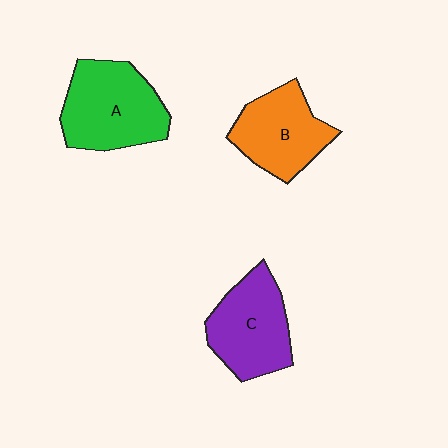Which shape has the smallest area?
Shape B (orange).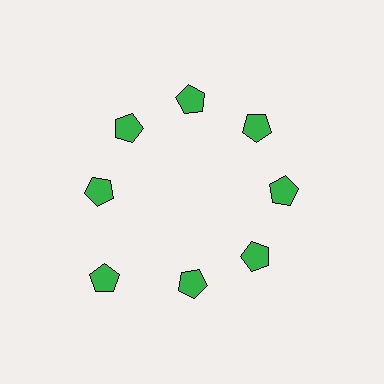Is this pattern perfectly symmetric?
No. The 8 green pentagons are arranged in a ring, but one element near the 8 o'clock position is pushed outward from the center, breaking the 8-fold rotational symmetry.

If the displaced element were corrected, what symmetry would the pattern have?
It would have 8-fold rotational symmetry — the pattern would map onto itself every 45 degrees.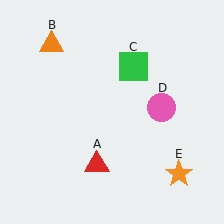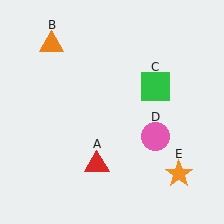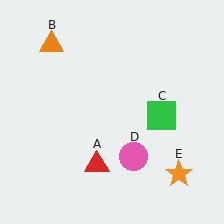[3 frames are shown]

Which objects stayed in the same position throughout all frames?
Red triangle (object A) and orange triangle (object B) and orange star (object E) remained stationary.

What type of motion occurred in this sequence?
The green square (object C), pink circle (object D) rotated clockwise around the center of the scene.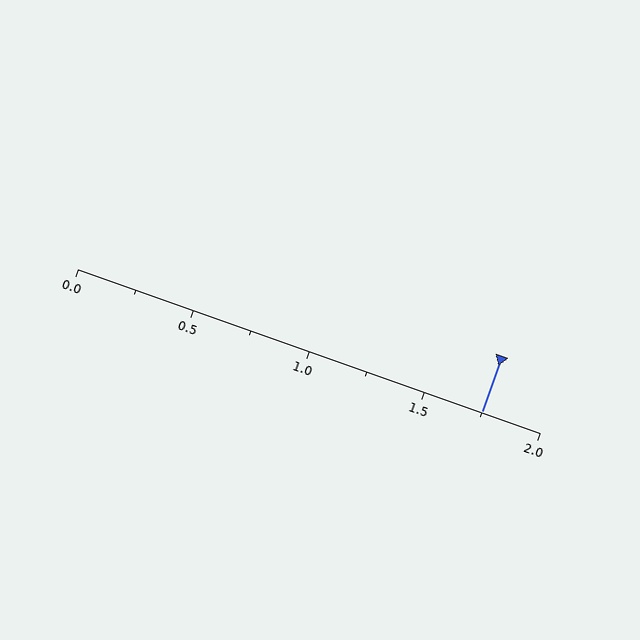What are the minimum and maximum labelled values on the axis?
The axis runs from 0.0 to 2.0.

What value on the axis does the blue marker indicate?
The marker indicates approximately 1.75.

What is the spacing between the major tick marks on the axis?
The major ticks are spaced 0.5 apart.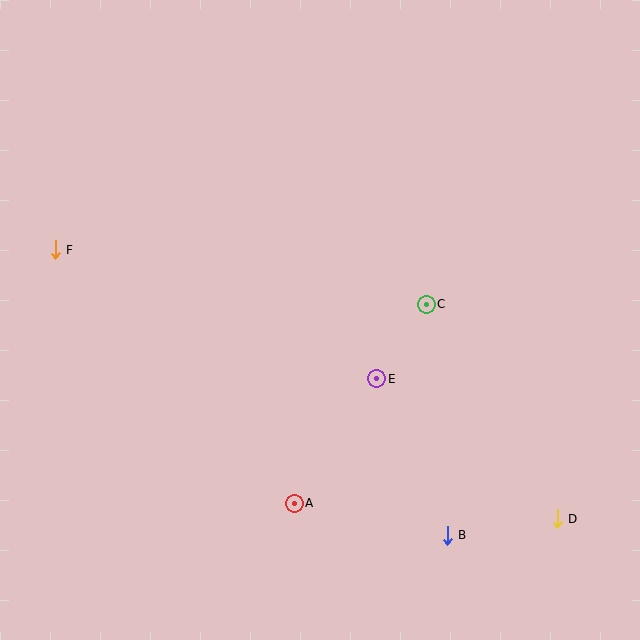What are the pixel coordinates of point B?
Point B is at (447, 535).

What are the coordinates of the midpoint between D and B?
The midpoint between D and B is at (502, 527).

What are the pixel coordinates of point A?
Point A is at (294, 503).